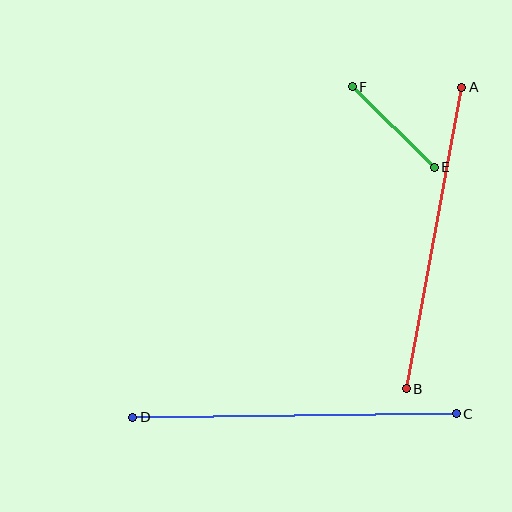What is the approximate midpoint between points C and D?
The midpoint is at approximately (294, 415) pixels.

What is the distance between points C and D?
The distance is approximately 324 pixels.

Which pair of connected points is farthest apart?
Points C and D are farthest apart.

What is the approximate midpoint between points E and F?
The midpoint is at approximately (393, 127) pixels.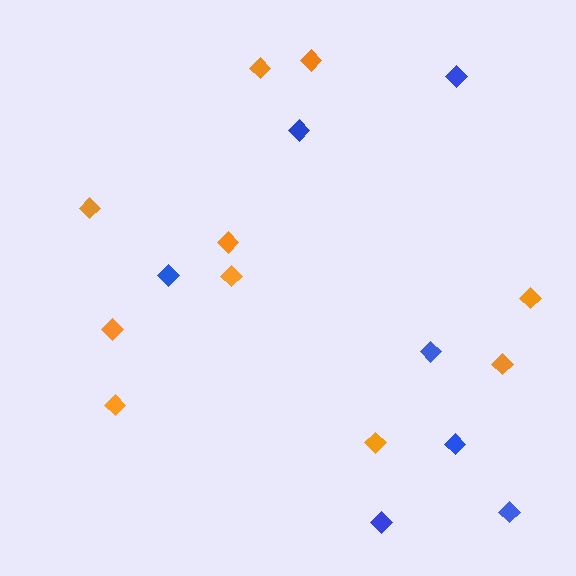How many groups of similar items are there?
There are 2 groups: one group of orange diamonds (10) and one group of blue diamonds (7).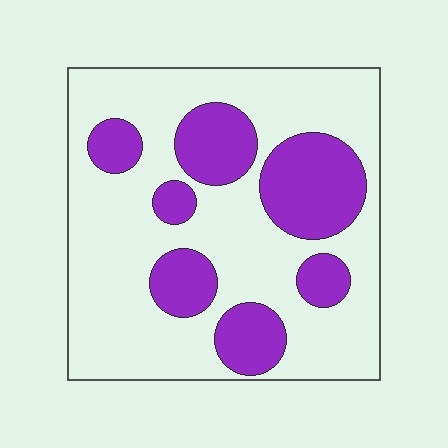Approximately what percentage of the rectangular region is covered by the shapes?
Approximately 30%.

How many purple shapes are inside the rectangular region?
7.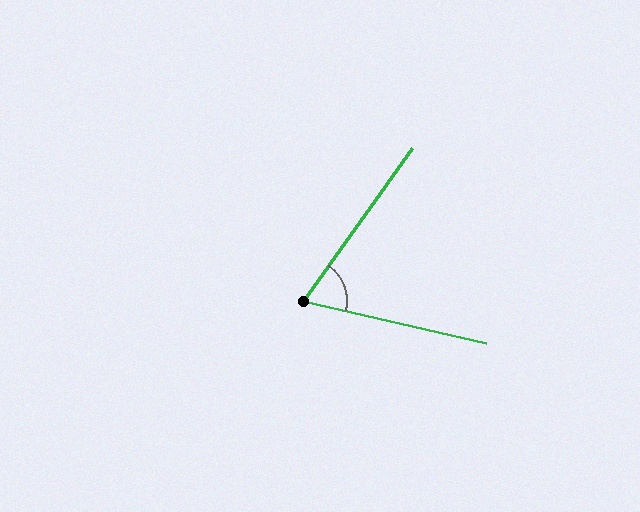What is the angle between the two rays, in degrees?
Approximately 68 degrees.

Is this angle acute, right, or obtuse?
It is acute.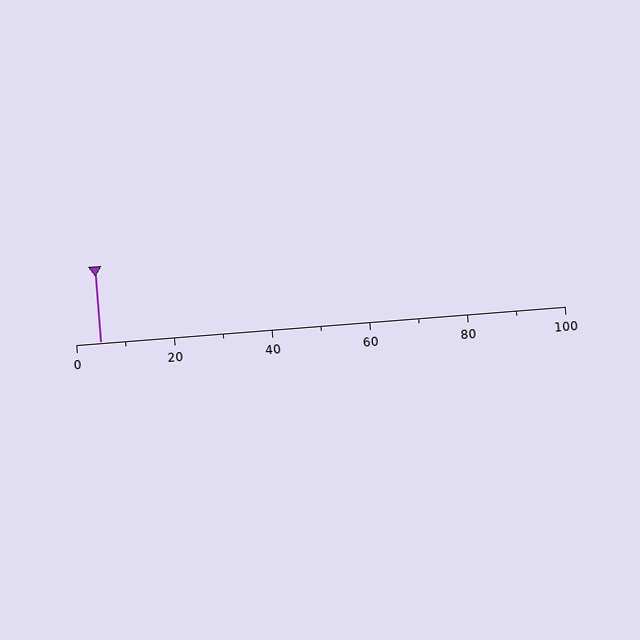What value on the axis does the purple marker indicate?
The marker indicates approximately 5.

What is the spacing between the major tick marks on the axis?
The major ticks are spaced 20 apart.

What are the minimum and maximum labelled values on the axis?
The axis runs from 0 to 100.